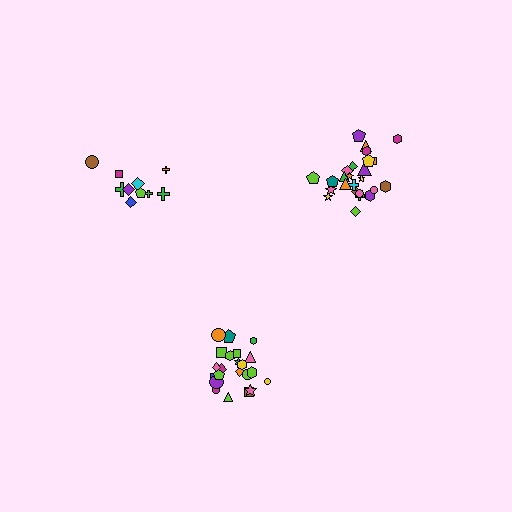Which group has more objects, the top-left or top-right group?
The top-right group.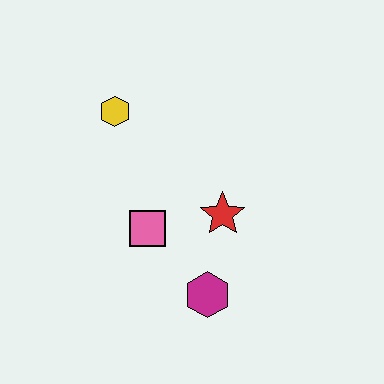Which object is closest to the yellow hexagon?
The pink square is closest to the yellow hexagon.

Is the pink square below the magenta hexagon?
No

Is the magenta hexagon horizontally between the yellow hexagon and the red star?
Yes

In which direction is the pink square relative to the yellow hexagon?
The pink square is below the yellow hexagon.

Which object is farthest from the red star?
The yellow hexagon is farthest from the red star.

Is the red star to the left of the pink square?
No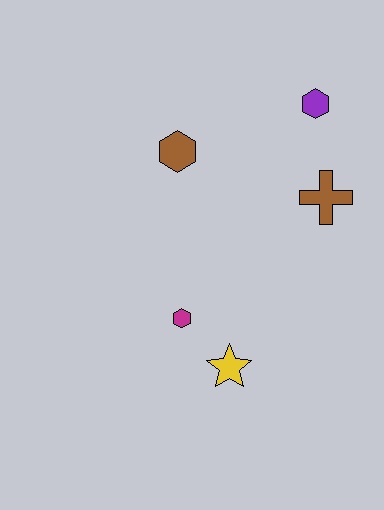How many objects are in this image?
There are 5 objects.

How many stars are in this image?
There is 1 star.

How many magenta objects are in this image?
There is 1 magenta object.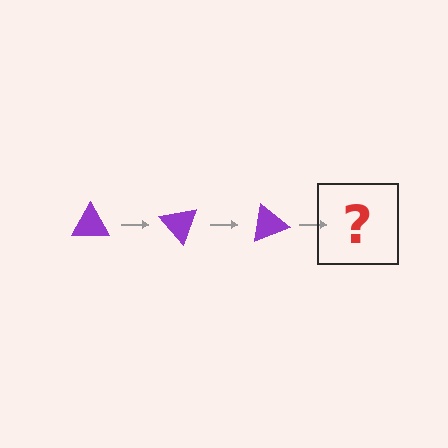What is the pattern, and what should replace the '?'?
The pattern is that the triangle rotates 50 degrees each step. The '?' should be a purple triangle rotated 150 degrees.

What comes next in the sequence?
The next element should be a purple triangle rotated 150 degrees.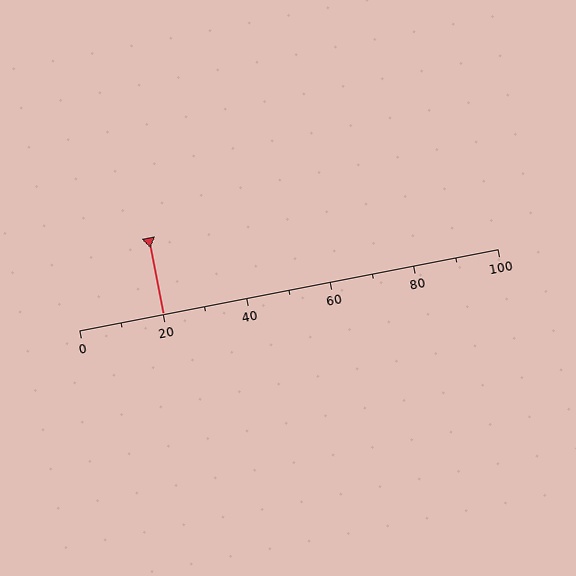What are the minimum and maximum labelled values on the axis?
The axis runs from 0 to 100.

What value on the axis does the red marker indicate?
The marker indicates approximately 20.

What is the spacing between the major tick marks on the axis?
The major ticks are spaced 20 apart.